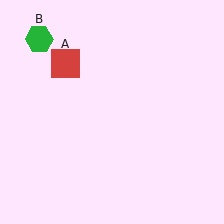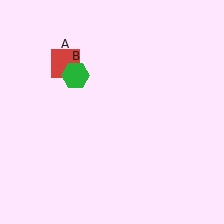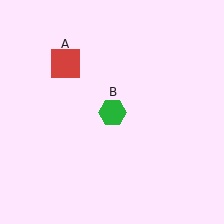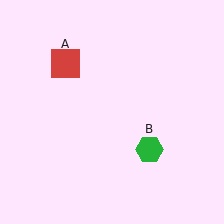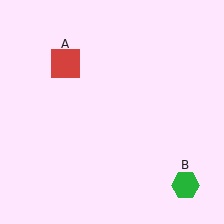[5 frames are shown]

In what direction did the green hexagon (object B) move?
The green hexagon (object B) moved down and to the right.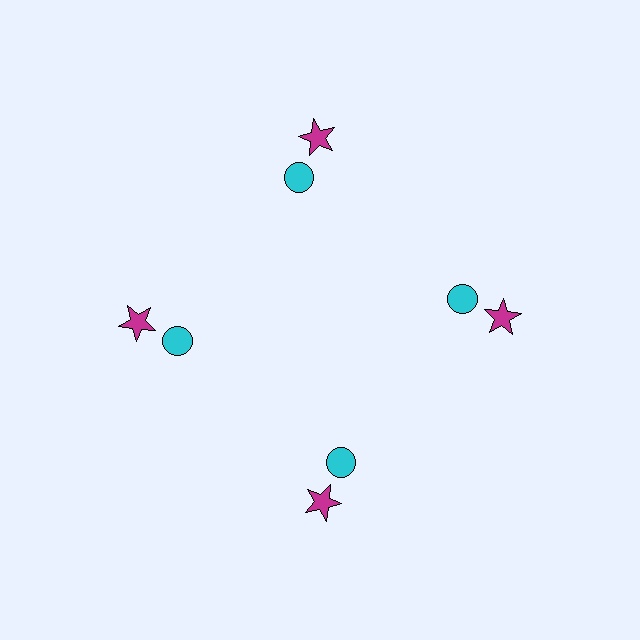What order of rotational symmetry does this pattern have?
This pattern has 4-fold rotational symmetry.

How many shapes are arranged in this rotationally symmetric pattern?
There are 8 shapes, arranged in 4 groups of 2.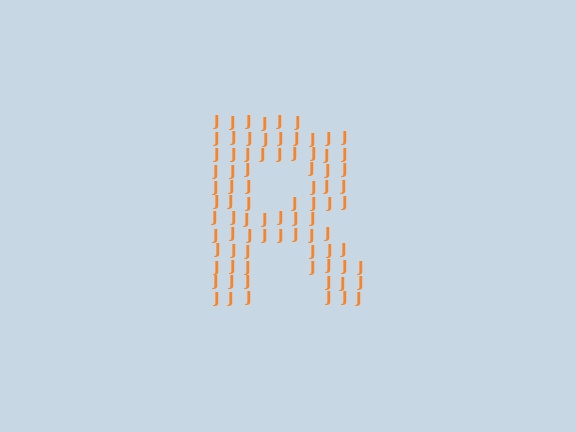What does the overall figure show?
The overall figure shows the letter R.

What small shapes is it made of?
It is made of small letter J's.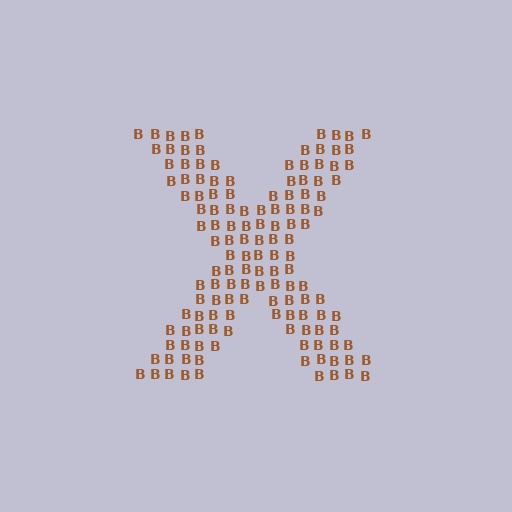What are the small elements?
The small elements are letter B's.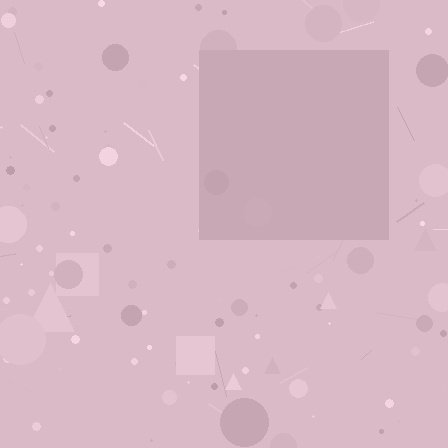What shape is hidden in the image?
A square is hidden in the image.